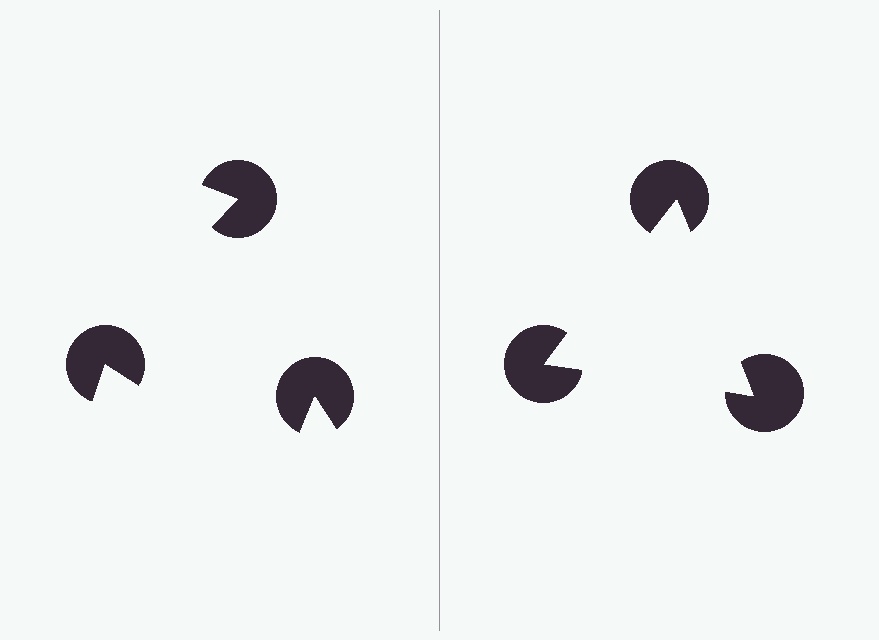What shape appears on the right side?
An illusory triangle.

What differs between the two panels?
The pac-man discs are positioned identically on both sides; only the wedge orientations differ. On the right they align to a triangle; on the left they are misaligned.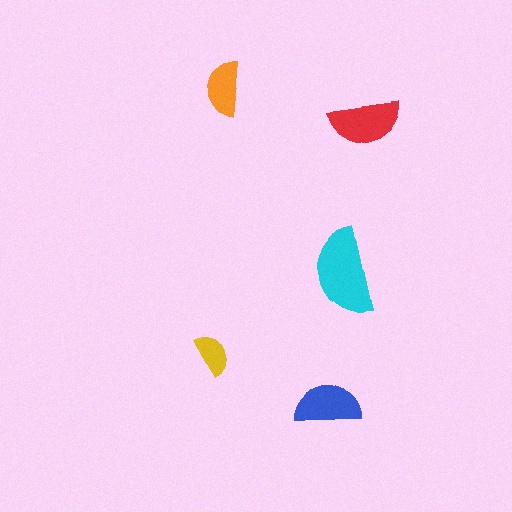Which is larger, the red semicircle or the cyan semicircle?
The cyan one.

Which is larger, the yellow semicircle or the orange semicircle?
The orange one.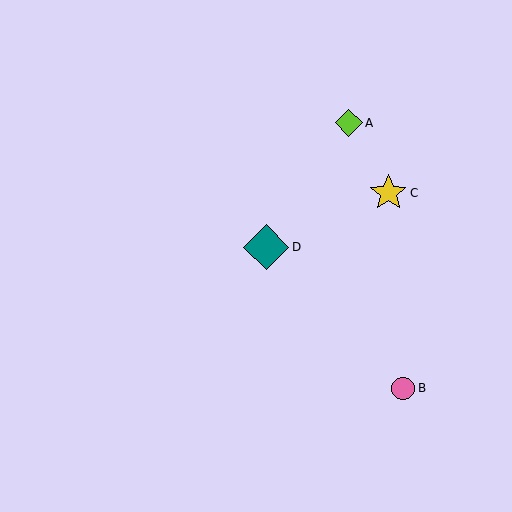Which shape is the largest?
The teal diamond (labeled D) is the largest.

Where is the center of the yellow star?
The center of the yellow star is at (388, 193).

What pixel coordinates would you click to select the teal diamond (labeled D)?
Click at (266, 247) to select the teal diamond D.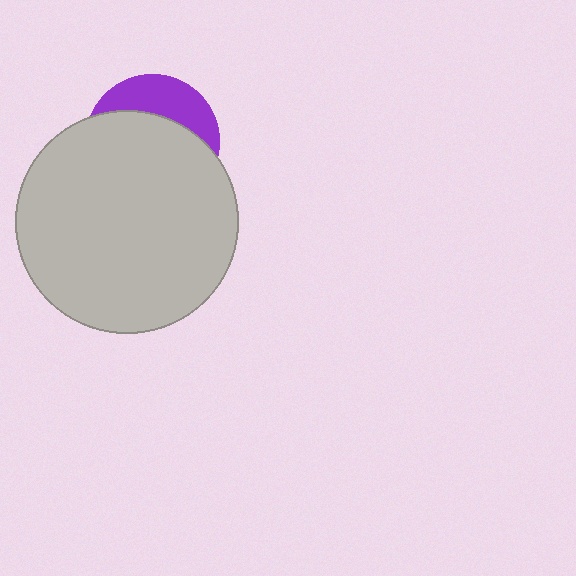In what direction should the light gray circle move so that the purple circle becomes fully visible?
The light gray circle should move down. That is the shortest direction to clear the overlap and leave the purple circle fully visible.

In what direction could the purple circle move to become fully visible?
The purple circle could move up. That would shift it out from behind the light gray circle entirely.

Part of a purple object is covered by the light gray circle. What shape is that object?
It is a circle.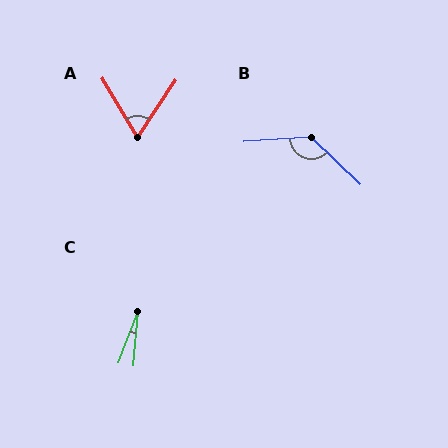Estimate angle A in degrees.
Approximately 64 degrees.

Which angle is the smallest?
C, at approximately 16 degrees.